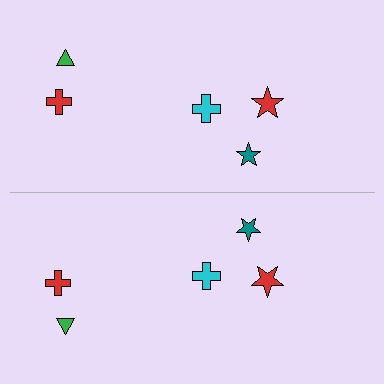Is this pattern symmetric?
Yes, this pattern has bilateral (reflection) symmetry.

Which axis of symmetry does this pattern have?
The pattern has a horizontal axis of symmetry running through the center of the image.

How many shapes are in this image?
There are 10 shapes in this image.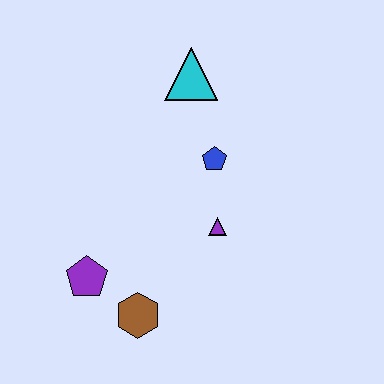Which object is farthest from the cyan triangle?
The brown hexagon is farthest from the cyan triangle.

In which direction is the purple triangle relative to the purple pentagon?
The purple triangle is to the right of the purple pentagon.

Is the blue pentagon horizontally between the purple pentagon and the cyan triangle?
No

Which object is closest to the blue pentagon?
The purple triangle is closest to the blue pentagon.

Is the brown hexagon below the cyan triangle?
Yes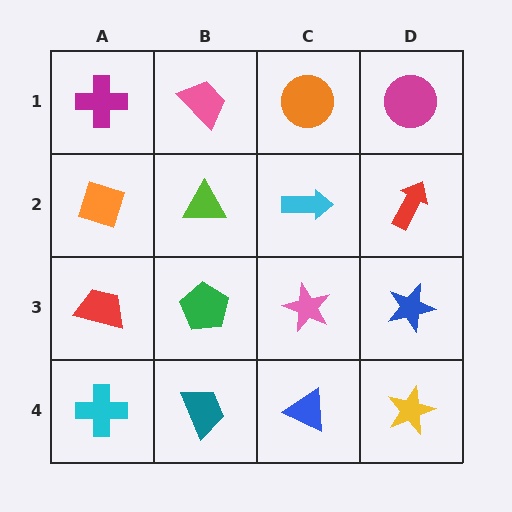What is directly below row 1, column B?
A lime triangle.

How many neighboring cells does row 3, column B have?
4.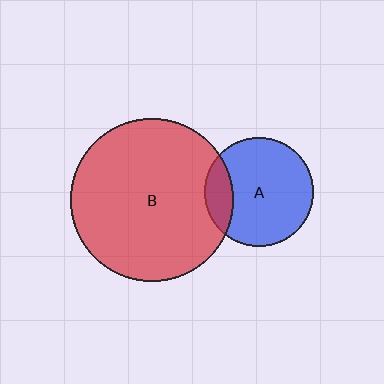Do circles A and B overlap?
Yes.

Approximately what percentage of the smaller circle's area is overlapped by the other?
Approximately 15%.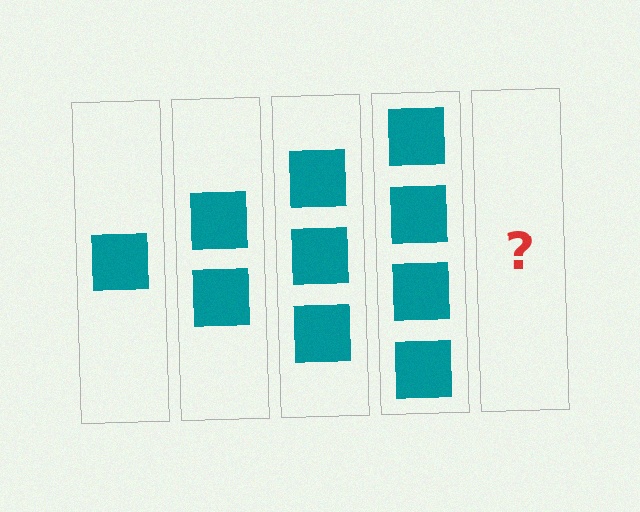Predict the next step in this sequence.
The next step is 5 squares.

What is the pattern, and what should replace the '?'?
The pattern is that each step adds one more square. The '?' should be 5 squares.